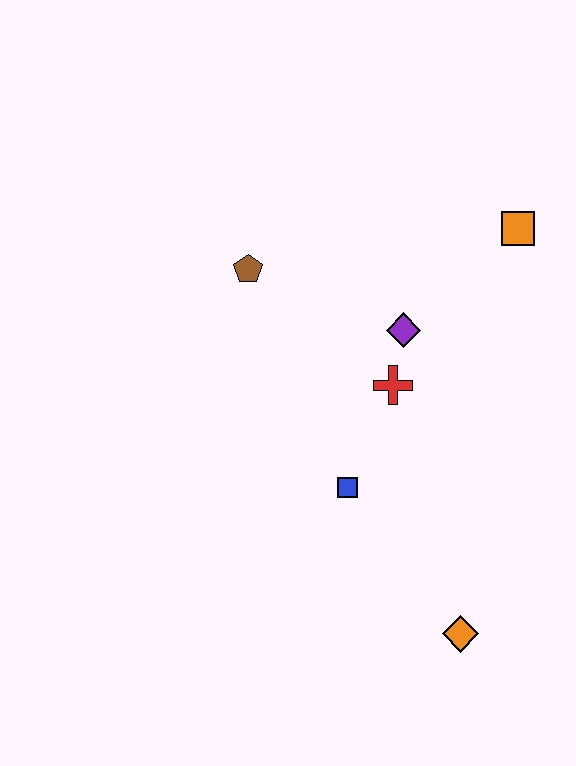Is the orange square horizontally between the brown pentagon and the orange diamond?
No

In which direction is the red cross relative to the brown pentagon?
The red cross is to the right of the brown pentagon.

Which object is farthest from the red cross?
The orange diamond is farthest from the red cross.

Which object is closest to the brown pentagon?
The purple diamond is closest to the brown pentagon.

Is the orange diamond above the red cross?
No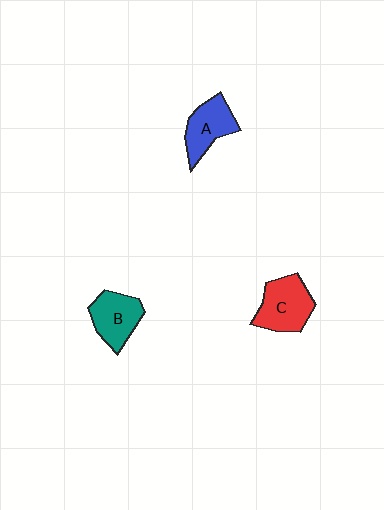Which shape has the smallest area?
Shape A (blue).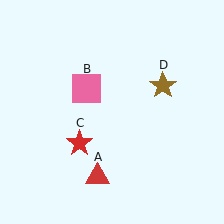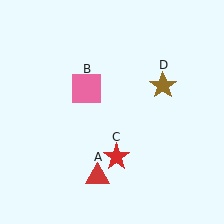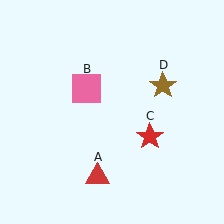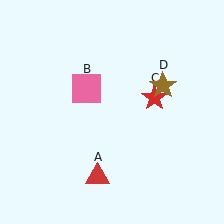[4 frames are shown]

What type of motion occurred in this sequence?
The red star (object C) rotated counterclockwise around the center of the scene.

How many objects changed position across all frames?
1 object changed position: red star (object C).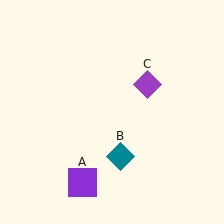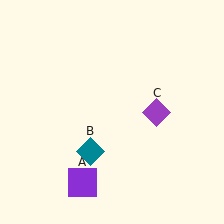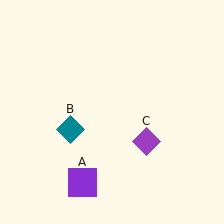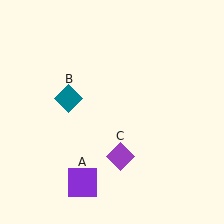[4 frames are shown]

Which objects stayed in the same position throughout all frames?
Purple square (object A) remained stationary.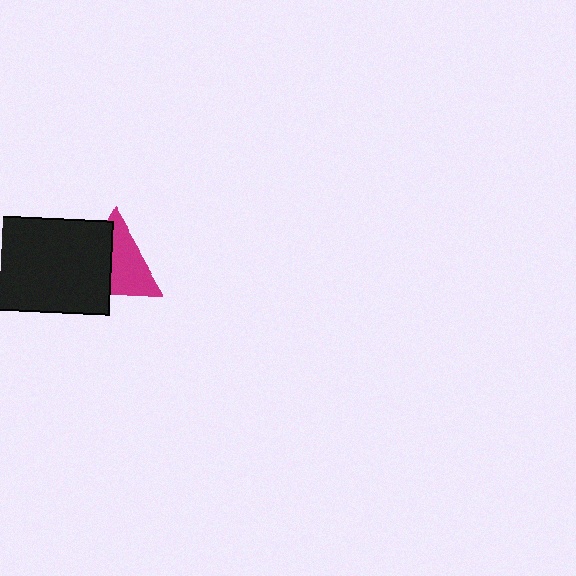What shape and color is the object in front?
The object in front is a black rectangle.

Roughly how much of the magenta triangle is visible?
About half of it is visible (roughly 54%).